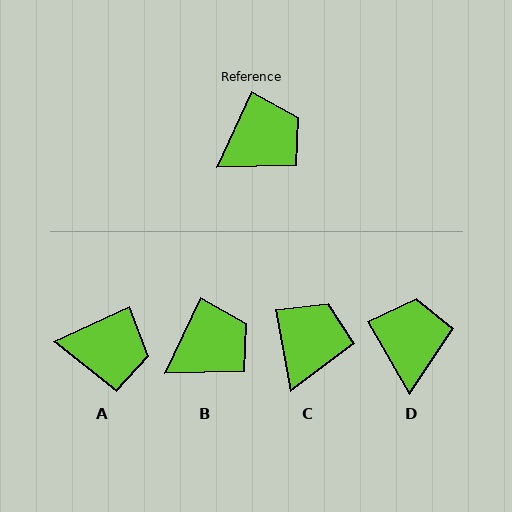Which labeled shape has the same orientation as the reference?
B.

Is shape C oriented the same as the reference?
No, it is off by about 35 degrees.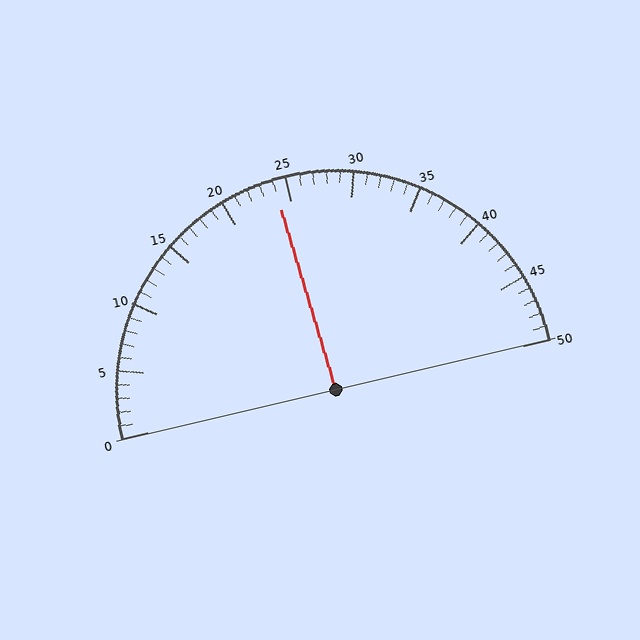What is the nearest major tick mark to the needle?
The nearest major tick mark is 25.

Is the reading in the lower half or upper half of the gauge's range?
The reading is in the lower half of the range (0 to 50).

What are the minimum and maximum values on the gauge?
The gauge ranges from 0 to 50.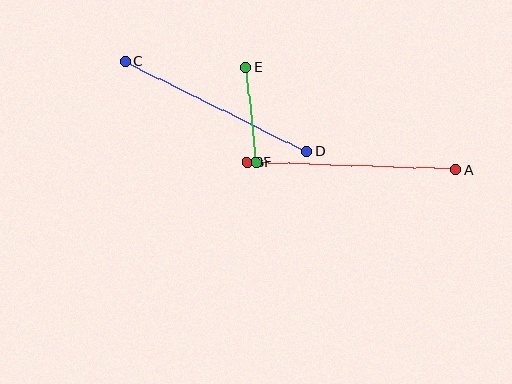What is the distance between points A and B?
The distance is approximately 209 pixels.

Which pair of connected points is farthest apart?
Points A and B are farthest apart.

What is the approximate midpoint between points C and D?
The midpoint is at approximately (216, 106) pixels.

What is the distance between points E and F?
The distance is approximately 96 pixels.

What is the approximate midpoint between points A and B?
The midpoint is at approximately (351, 166) pixels.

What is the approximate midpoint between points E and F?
The midpoint is at approximately (251, 115) pixels.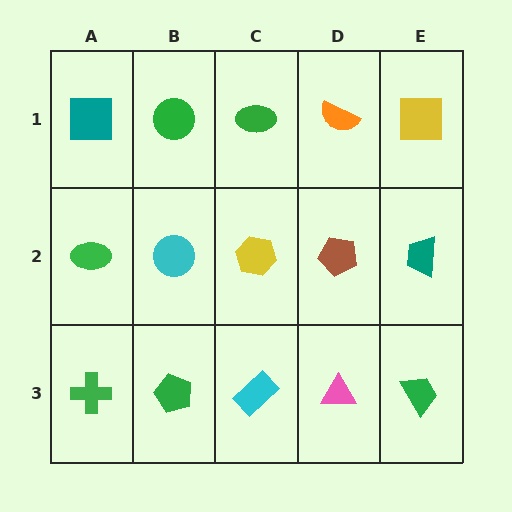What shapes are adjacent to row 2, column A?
A teal square (row 1, column A), a green cross (row 3, column A), a cyan circle (row 2, column B).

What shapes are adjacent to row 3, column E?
A teal trapezoid (row 2, column E), a pink triangle (row 3, column D).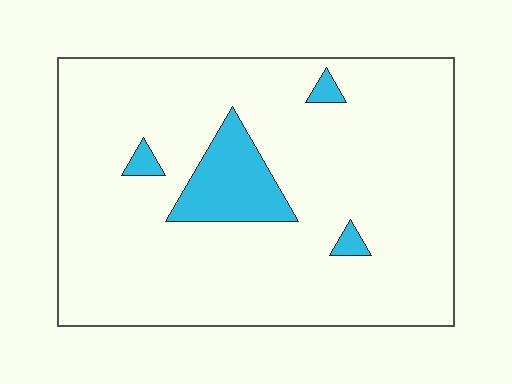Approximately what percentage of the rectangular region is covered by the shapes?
Approximately 10%.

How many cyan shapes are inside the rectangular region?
4.